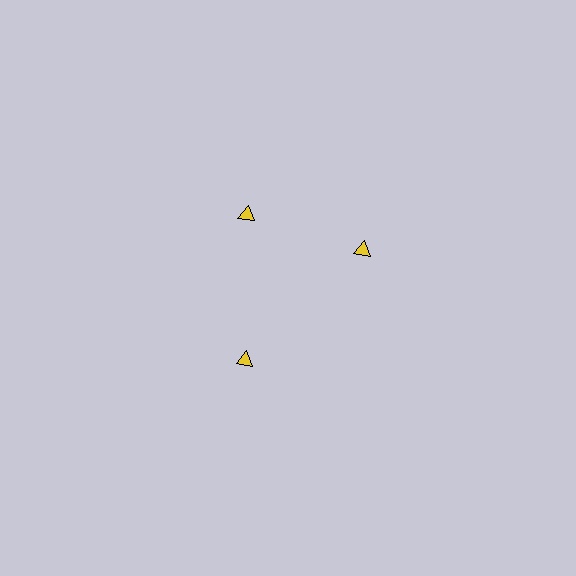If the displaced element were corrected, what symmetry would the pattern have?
It would have 3-fold rotational symmetry — the pattern would map onto itself every 120 degrees.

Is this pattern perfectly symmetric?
No. The 3 yellow triangles are arranged in a ring, but one element near the 3 o'clock position is rotated out of alignment along the ring, breaking the 3-fold rotational symmetry.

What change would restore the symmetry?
The symmetry would be restored by rotating it back into even spacing with its neighbors so that all 3 triangles sit at equal angles and equal distance from the center.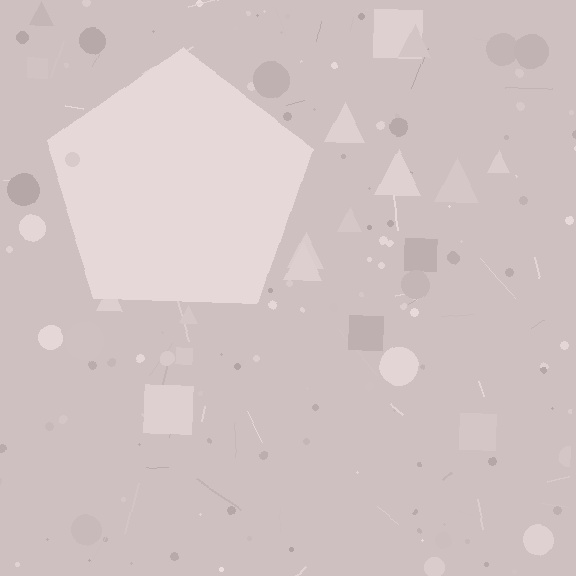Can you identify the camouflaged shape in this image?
The camouflaged shape is a pentagon.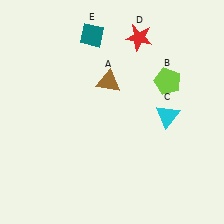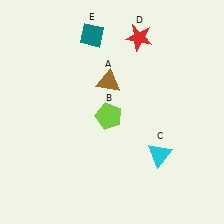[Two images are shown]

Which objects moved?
The objects that moved are: the lime pentagon (B), the cyan triangle (C).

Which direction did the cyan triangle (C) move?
The cyan triangle (C) moved down.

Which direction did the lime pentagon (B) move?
The lime pentagon (B) moved left.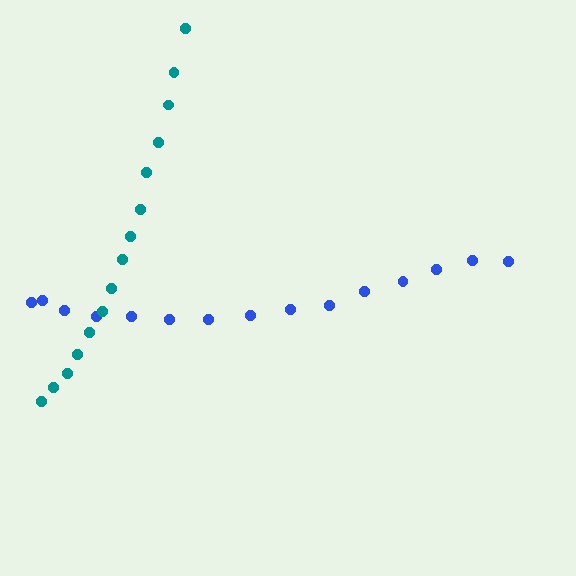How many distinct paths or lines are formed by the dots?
There are 2 distinct paths.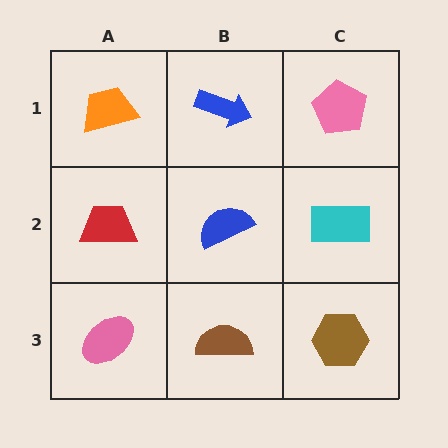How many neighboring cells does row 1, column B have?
3.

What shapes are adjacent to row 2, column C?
A pink pentagon (row 1, column C), a brown hexagon (row 3, column C), a blue semicircle (row 2, column B).